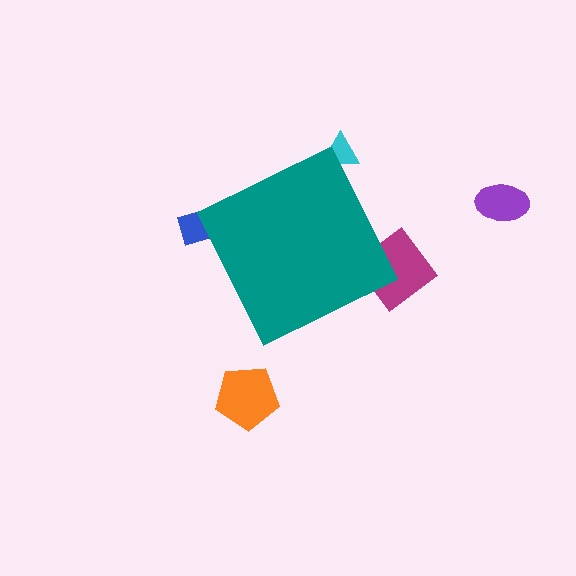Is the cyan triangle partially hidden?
Yes, the cyan triangle is partially hidden behind the teal diamond.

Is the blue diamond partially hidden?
Yes, the blue diamond is partially hidden behind the teal diamond.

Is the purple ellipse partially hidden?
No, the purple ellipse is fully visible.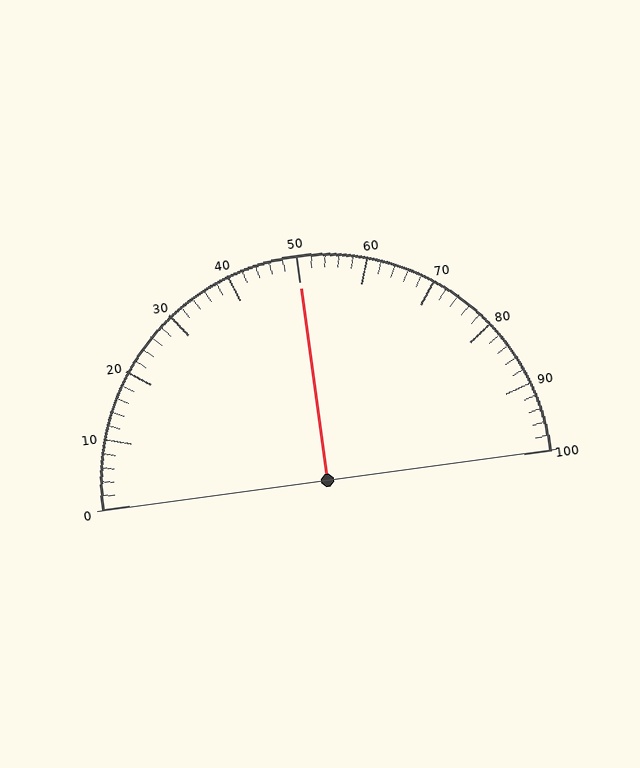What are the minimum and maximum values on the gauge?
The gauge ranges from 0 to 100.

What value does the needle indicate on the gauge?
The needle indicates approximately 50.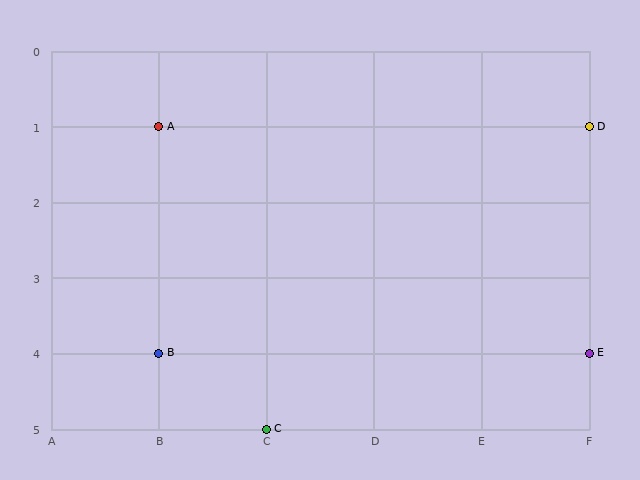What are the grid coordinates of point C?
Point C is at grid coordinates (C, 5).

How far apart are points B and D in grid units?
Points B and D are 4 columns and 3 rows apart (about 5.0 grid units diagonally).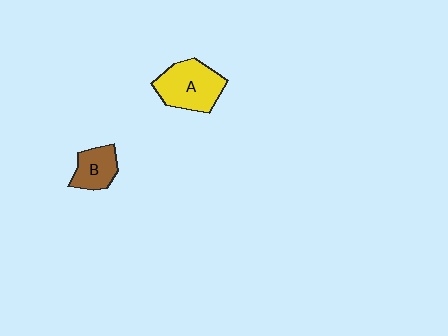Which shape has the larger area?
Shape A (yellow).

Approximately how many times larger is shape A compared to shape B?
Approximately 1.7 times.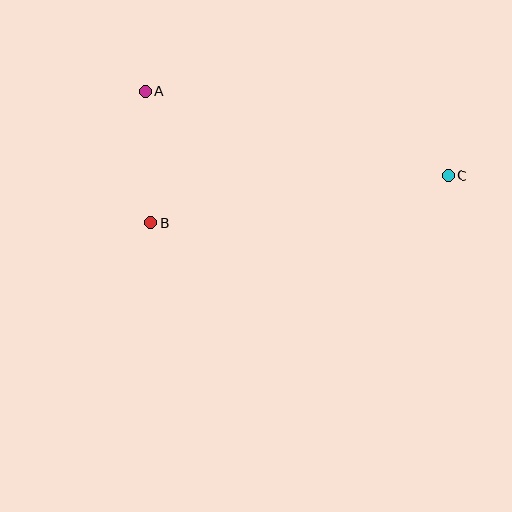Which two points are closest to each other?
Points A and B are closest to each other.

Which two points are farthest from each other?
Points A and C are farthest from each other.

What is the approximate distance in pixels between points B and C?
The distance between B and C is approximately 301 pixels.